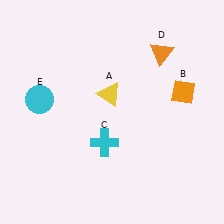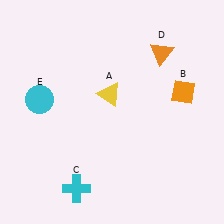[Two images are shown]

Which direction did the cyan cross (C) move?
The cyan cross (C) moved down.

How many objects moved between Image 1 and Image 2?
1 object moved between the two images.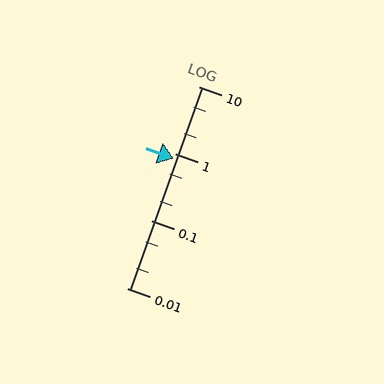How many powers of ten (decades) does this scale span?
The scale spans 3 decades, from 0.01 to 10.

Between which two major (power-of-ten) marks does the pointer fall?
The pointer is between 0.1 and 1.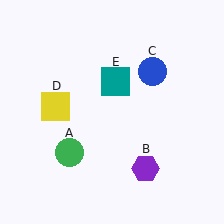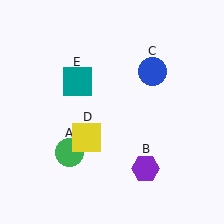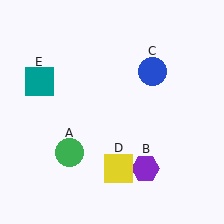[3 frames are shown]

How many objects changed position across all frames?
2 objects changed position: yellow square (object D), teal square (object E).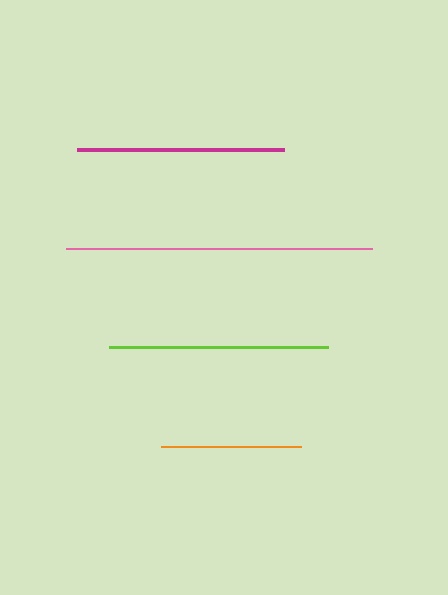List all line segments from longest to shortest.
From longest to shortest: pink, lime, magenta, orange.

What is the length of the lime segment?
The lime segment is approximately 220 pixels long.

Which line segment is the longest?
The pink line is the longest at approximately 306 pixels.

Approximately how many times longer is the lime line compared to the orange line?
The lime line is approximately 1.6 times the length of the orange line.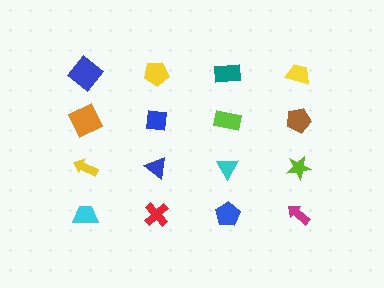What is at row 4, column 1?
A cyan trapezoid.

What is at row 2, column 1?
An orange square.